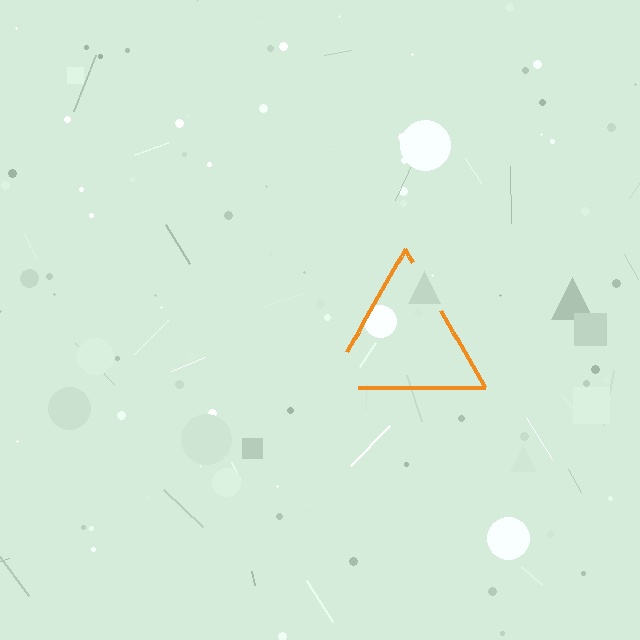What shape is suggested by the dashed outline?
The dashed outline suggests a triangle.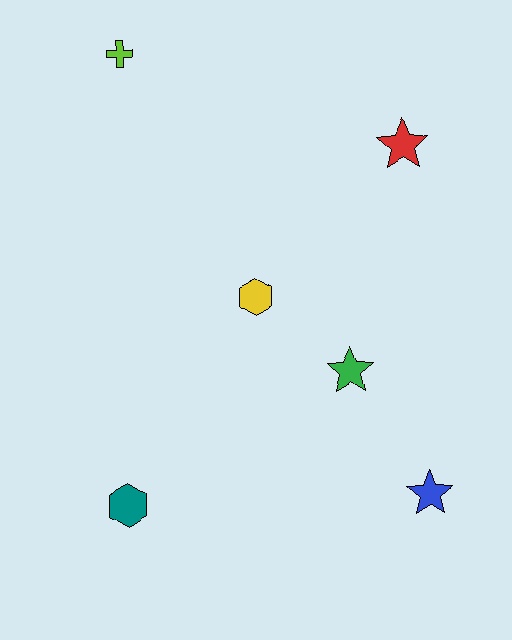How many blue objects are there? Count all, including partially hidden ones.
There is 1 blue object.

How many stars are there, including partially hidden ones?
There are 3 stars.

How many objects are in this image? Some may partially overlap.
There are 6 objects.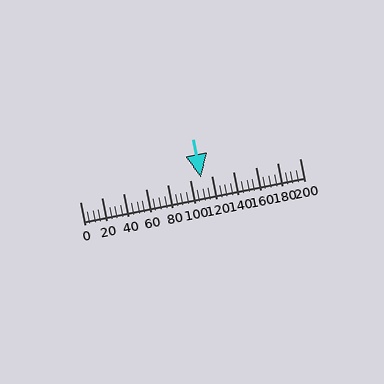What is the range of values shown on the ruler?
The ruler shows values from 0 to 200.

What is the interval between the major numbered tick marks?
The major tick marks are spaced 20 units apart.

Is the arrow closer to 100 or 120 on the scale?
The arrow is closer to 120.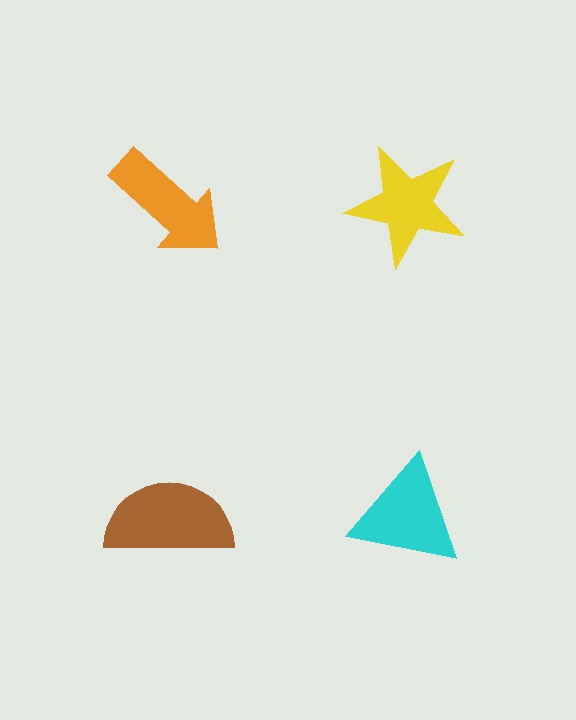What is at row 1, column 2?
A yellow star.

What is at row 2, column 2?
A cyan triangle.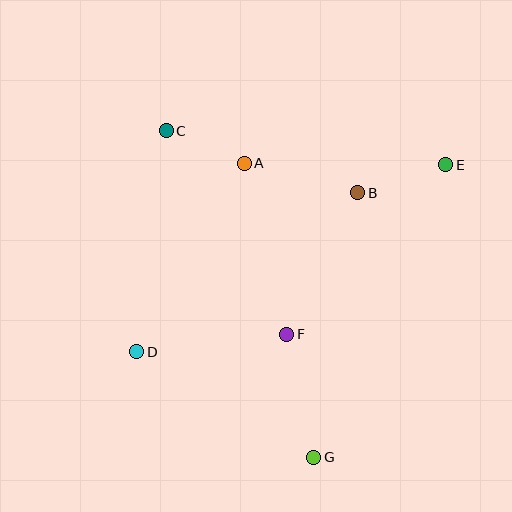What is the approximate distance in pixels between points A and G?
The distance between A and G is approximately 302 pixels.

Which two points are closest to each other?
Points A and C are closest to each other.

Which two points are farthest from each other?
Points D and E are farthest from each other.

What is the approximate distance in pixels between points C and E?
The distance between C and E is approximately 281 pixels.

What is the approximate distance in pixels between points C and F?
The distance between C and F is approximately 236 pixels.